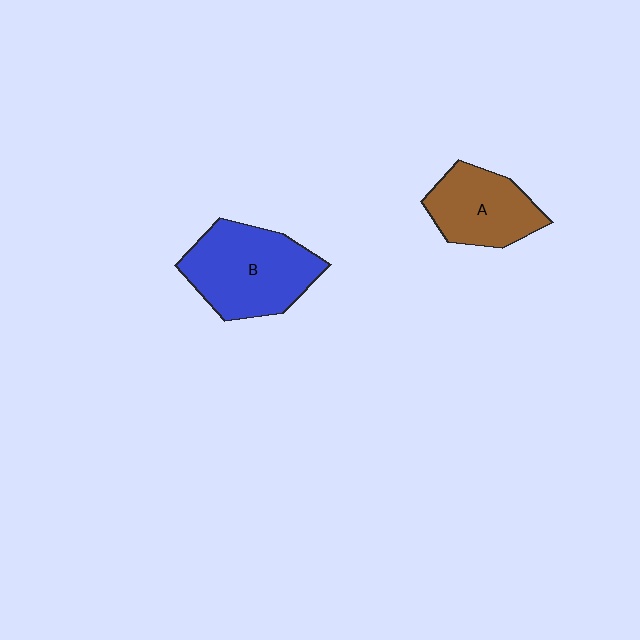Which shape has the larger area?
Shape B (blue).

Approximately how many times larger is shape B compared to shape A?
Approximately 1.4 times.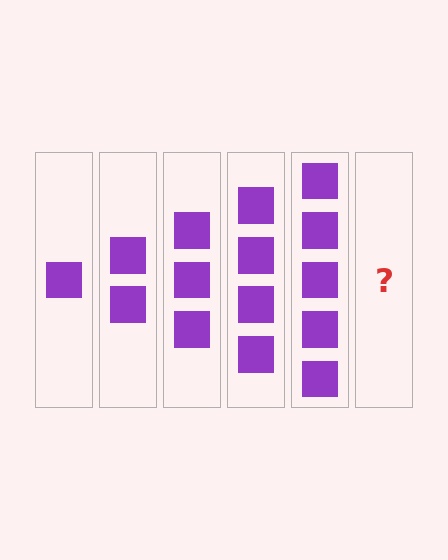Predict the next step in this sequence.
The next step is 6 squares.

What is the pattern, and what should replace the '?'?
The pattern is that each step adds one more square. The '?' should be 6 squares.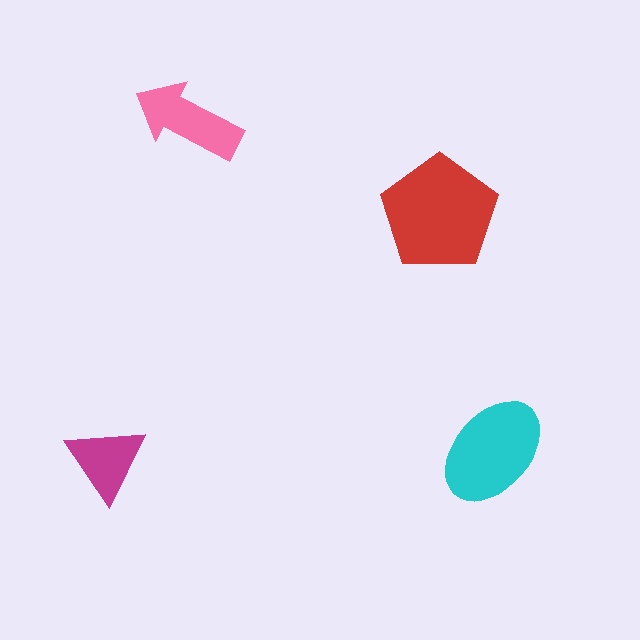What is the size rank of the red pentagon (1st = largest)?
1st.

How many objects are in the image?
There are 4 objects in the image.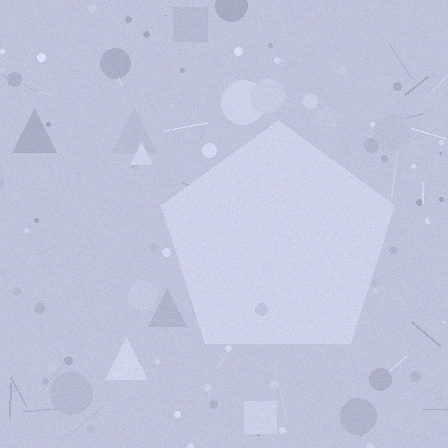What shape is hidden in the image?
A pentagon is hidden in the image.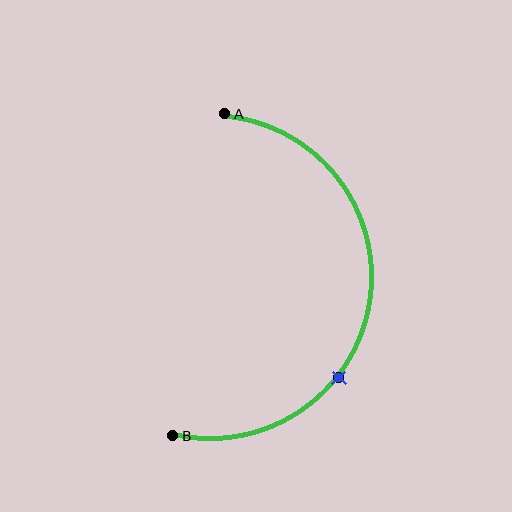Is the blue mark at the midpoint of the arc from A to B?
No. The blue mark lies on the arc but is closer to endpoint B. The arc midpoint would be at the point on the curve equidistant along the arc from both A and B.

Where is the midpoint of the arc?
The arc midpoint is the point on the curve farthest from the straight line joining A and B. It sits to the right of that line.